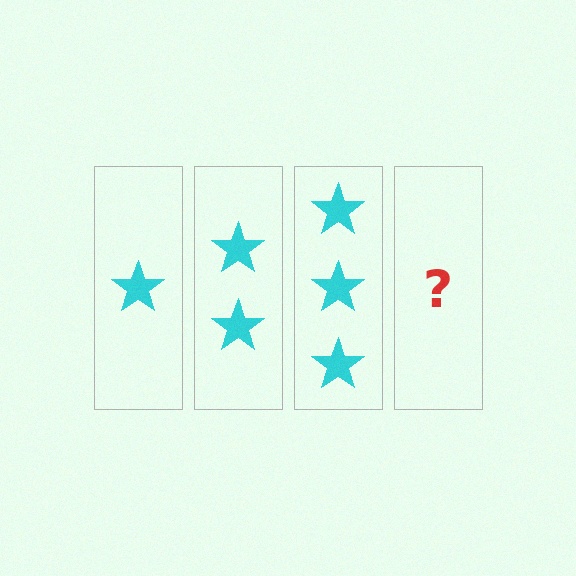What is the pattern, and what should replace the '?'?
The pattern is that each step adds one more star. The '?' should be 4 stars.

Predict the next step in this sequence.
The next step is 4 stars.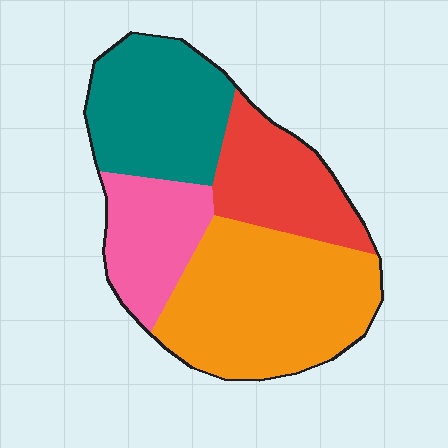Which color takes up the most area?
Orange, at roughly 40%.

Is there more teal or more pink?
Teal.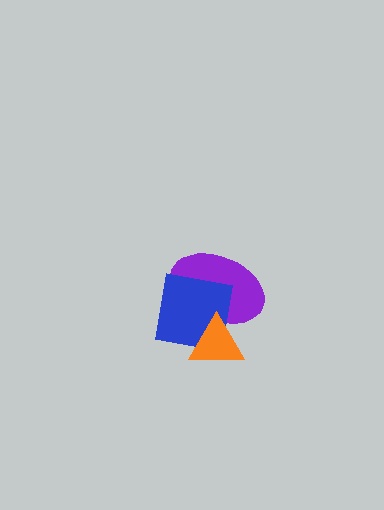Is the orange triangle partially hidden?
No, no other shape covers it.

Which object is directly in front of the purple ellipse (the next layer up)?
The blue square is directly in front of the purple ellipse.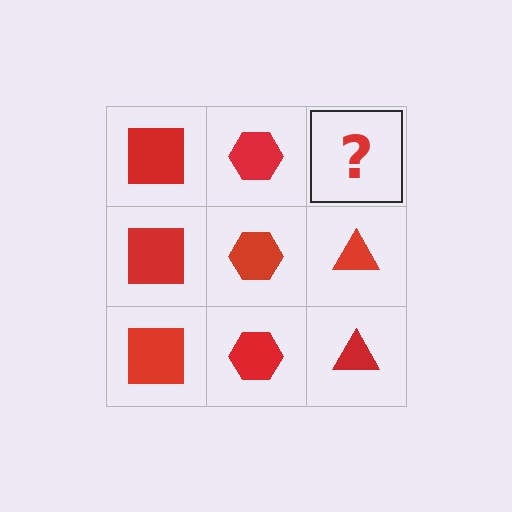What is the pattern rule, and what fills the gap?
The rule is that each column has a consistent shape. The gap should be filled with a red triangle.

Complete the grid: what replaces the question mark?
The question mark should be replaced with a red triangle.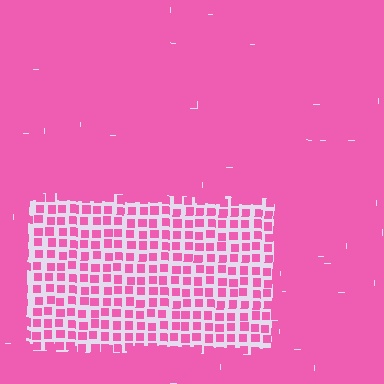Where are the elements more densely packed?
The elements are more densely packed outside the rectangle boundary.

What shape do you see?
I see a rectangle.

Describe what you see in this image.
The image contains small pink elements arranged at two different densities. A rectangle-shaped region is visible where the elements are less densely packed than the surrounding area.